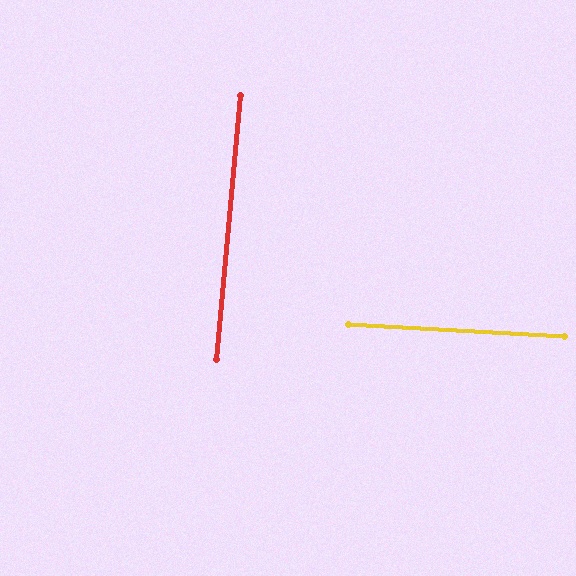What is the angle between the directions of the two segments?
Approximately 88 degrees.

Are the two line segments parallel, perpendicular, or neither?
Perpendicular — they meet at approximately 88°.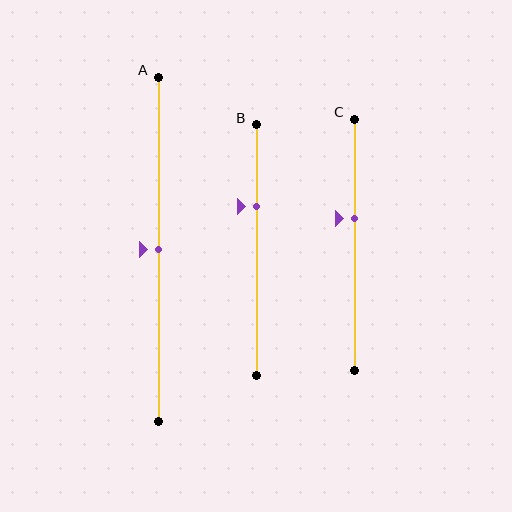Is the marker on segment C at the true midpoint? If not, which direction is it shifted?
No, the marker on segment C is shifted upward by about 11% of the segment length.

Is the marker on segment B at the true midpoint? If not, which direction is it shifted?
No, the marker on segment B is shifted upward by about 18% of the segment length.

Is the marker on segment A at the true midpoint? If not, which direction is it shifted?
Yes, the marker on segment A is at the true midpoint.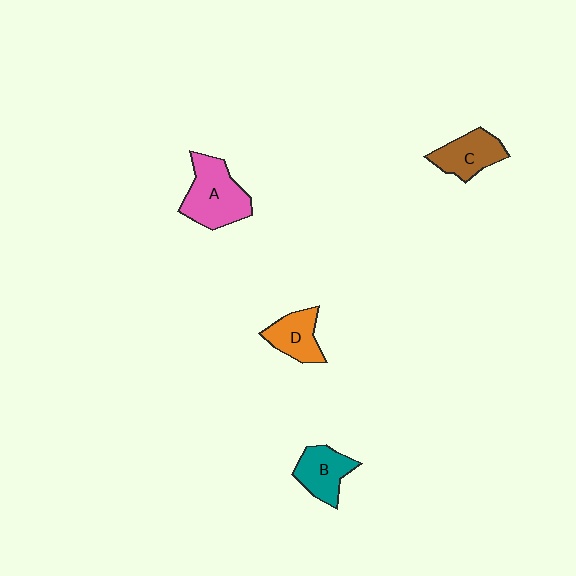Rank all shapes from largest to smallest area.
From largest to smallest: A (pink), C (brown), B (teal), D (orange).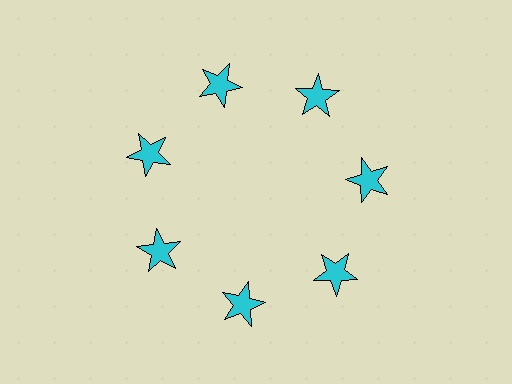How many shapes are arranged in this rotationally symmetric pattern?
There are 7 shapes, arranged in 7 groups of 1.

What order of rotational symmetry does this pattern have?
This pattern has 7-fold rotational symmetry.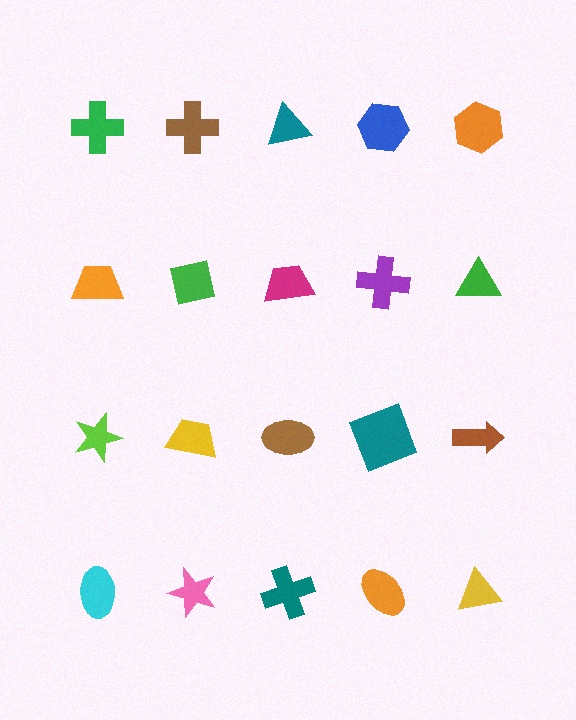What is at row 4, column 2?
A pink star.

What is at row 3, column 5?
A brown arrow.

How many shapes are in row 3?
5 shapes.